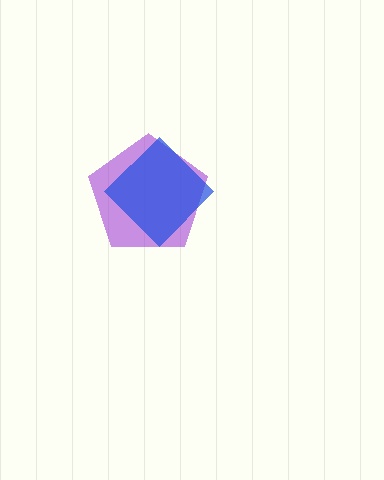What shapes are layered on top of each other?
The layered shapes are: a purple pentagon, a blue diamond.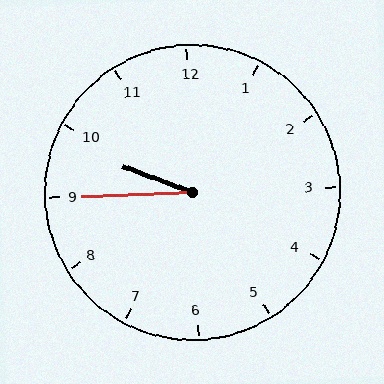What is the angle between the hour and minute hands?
Approximately 22 degrees.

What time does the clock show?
9:45.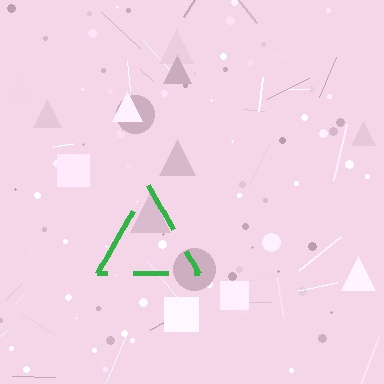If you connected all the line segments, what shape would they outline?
They would outline a triangle.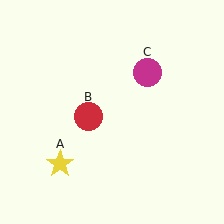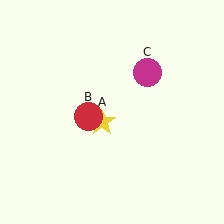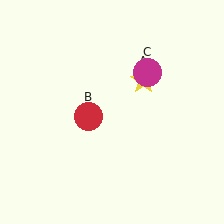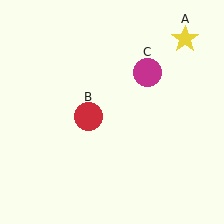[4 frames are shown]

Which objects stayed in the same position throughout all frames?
Red circle (object B) and magenta circle (object C) remained stationary.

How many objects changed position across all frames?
1 object changed position: yellow star (object A).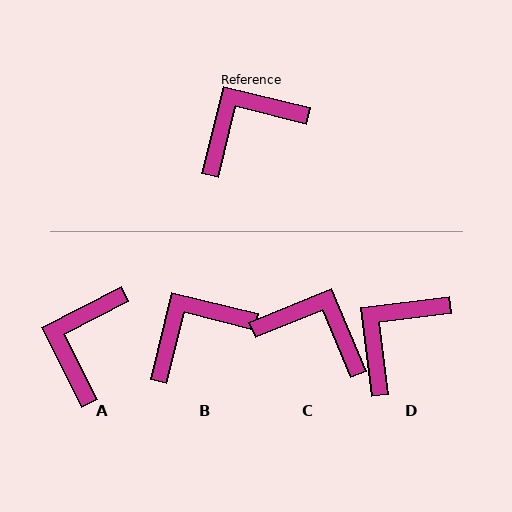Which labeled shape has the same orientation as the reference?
B.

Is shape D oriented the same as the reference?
No, it is off by about 21 degrees.